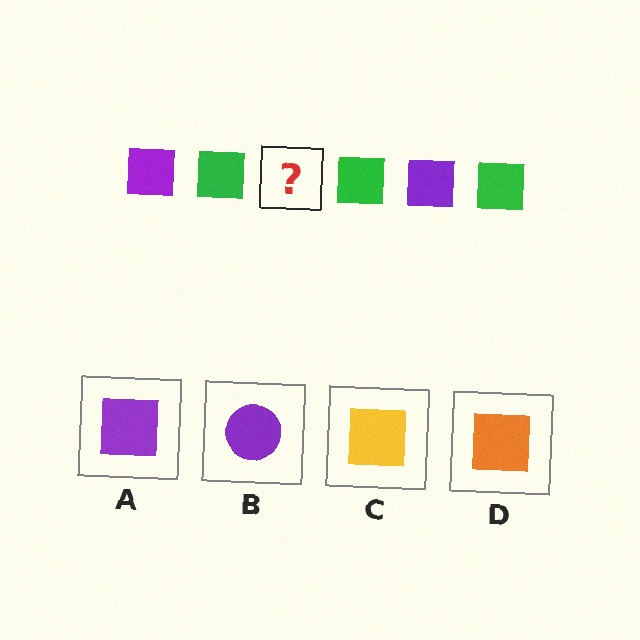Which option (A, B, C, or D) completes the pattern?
A.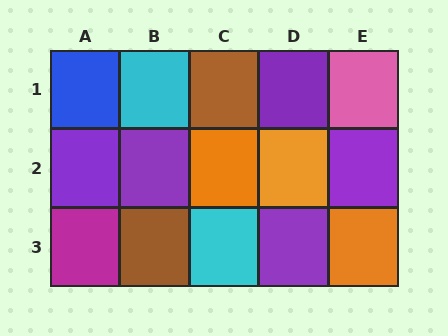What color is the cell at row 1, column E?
Pink.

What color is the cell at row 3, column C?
Cyan.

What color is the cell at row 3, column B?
Brown.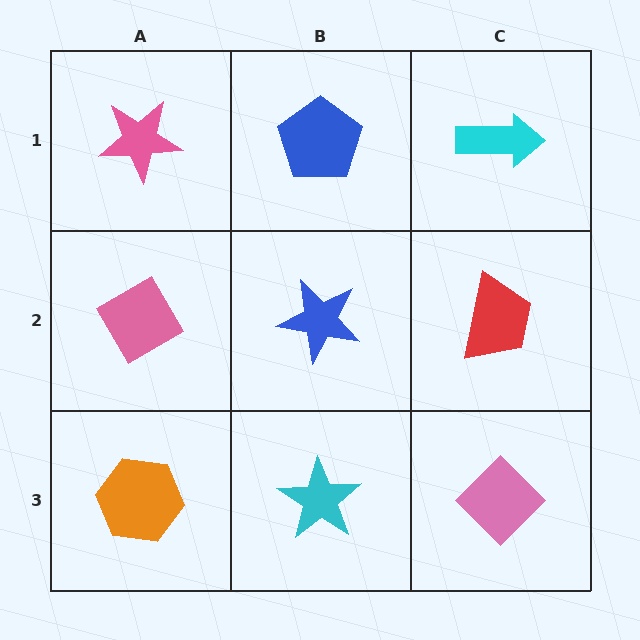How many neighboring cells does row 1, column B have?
3.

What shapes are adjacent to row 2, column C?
A cyan arrow (row 1, column C), a pink diamond (row 3, column C), a blue star (row 2, column B).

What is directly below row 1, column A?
A pink diamond.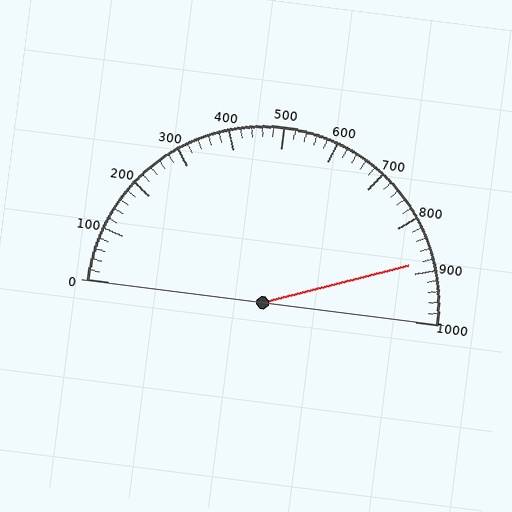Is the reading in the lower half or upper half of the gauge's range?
The reading is in the upper half of the range (0 to 1000).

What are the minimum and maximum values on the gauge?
The gauge ranges from 0 to 1000.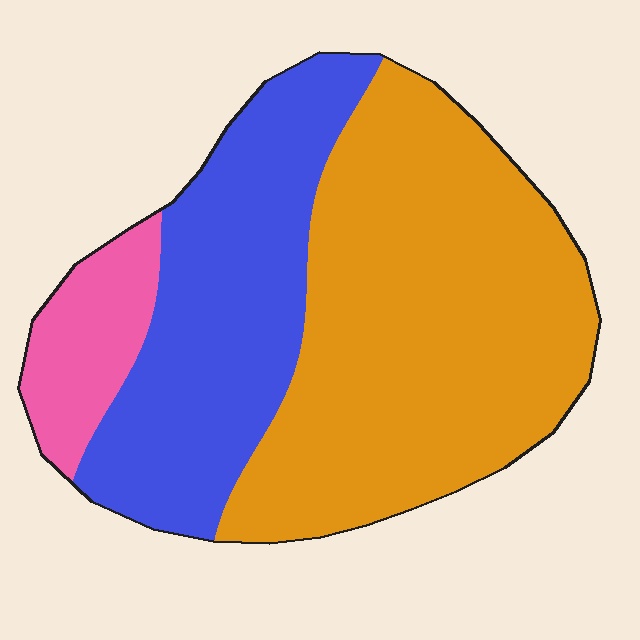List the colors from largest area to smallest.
From largest to smallest: orange, blue, pink.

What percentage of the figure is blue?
Blue takes up about one third (1/3) of the figure.